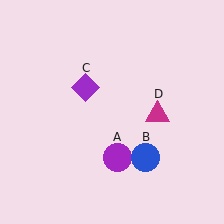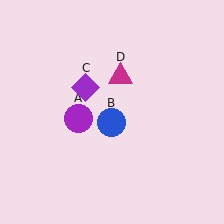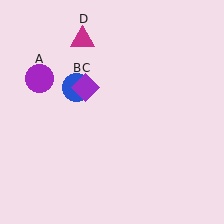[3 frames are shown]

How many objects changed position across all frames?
3 objects changed position: purple circle (object A), blue circle (object B), magenta triangle (object D).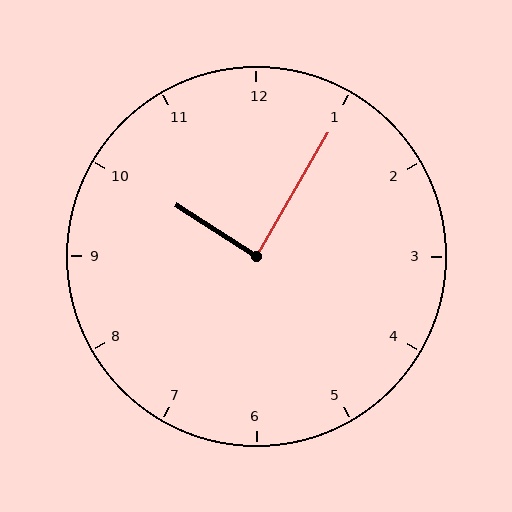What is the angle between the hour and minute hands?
Approximately 88 degrees.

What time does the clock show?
10:05.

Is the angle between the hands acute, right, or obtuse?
It is right.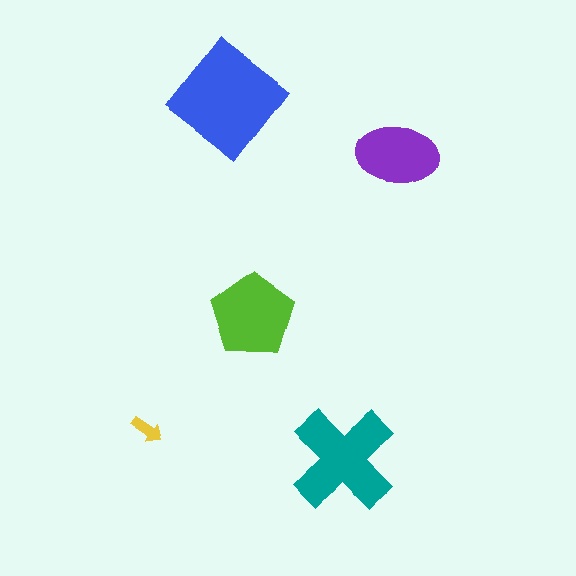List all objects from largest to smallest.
The blue diamond, the teal cross, the lime pentagon, the purple ellipse, the yellow arrow.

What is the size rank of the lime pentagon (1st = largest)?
3rd.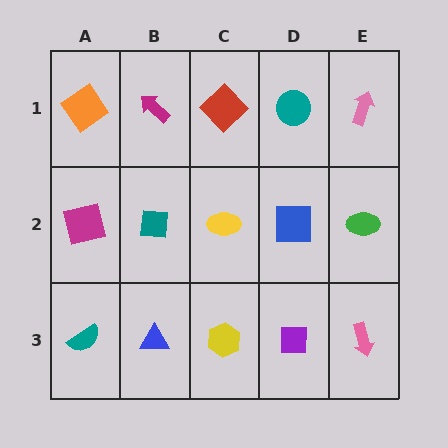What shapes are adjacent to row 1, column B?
A teal square (row 2, column B), an orange diamond (row 1, column A), a red diamond (row 1, column C).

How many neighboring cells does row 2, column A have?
3.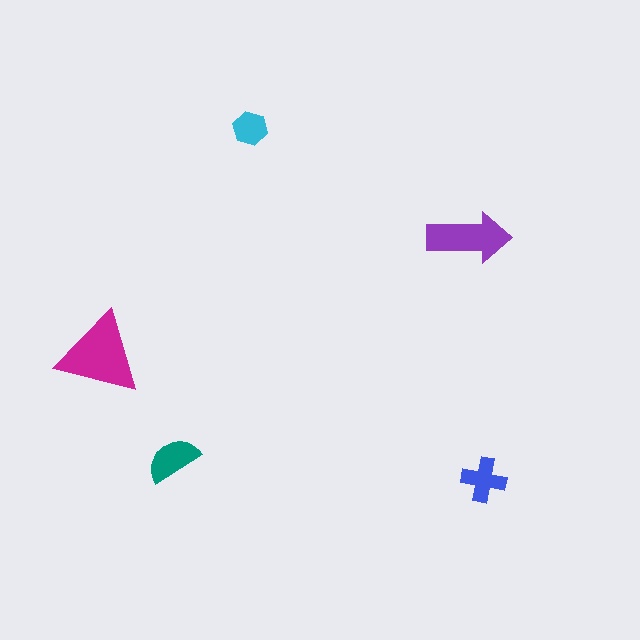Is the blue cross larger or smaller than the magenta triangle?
Smaller.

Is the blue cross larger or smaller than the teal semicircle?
Smaller.